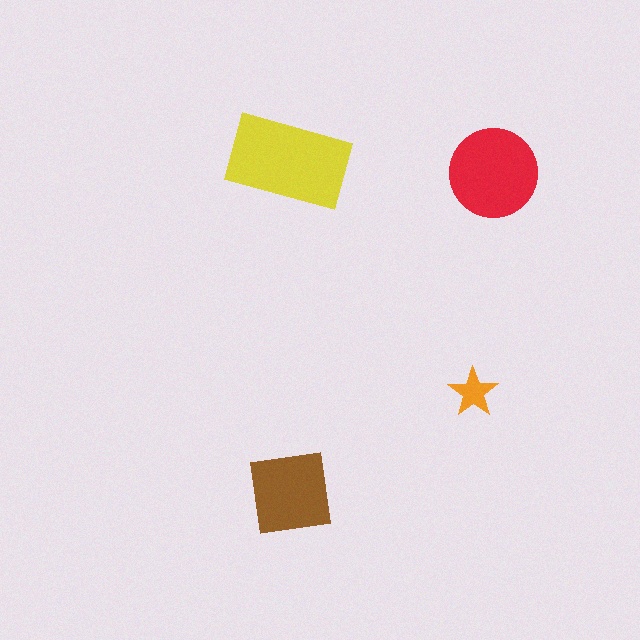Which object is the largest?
The yellow rectangle.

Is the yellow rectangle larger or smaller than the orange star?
Larger.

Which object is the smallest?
The orange star.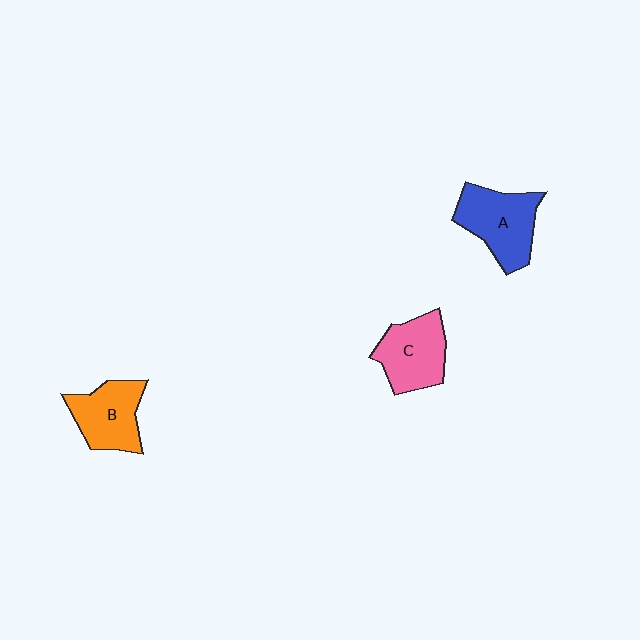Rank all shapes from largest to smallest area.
From largest to smallest: A (blue), C (pink), B (orange).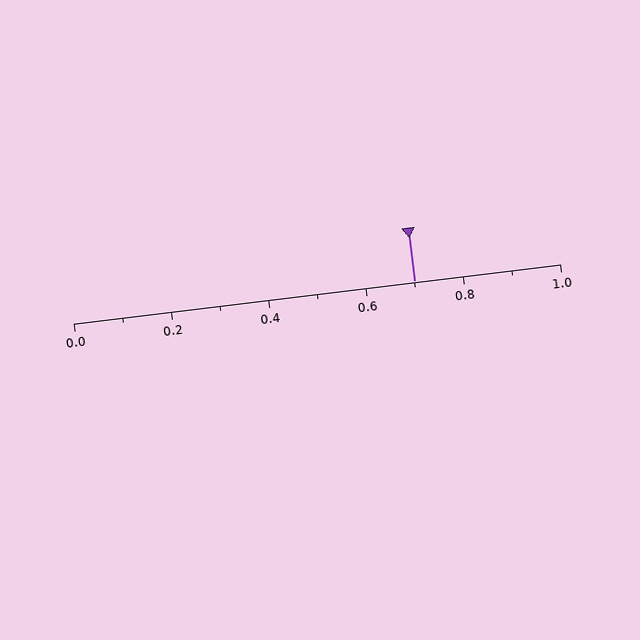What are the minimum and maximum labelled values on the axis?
The axis runs from 0.0 to 1.0.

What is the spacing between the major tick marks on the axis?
The major ticks are spaced 0.2 apart.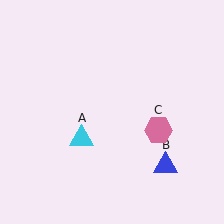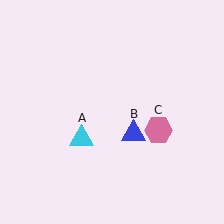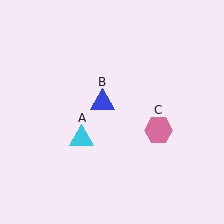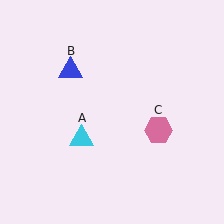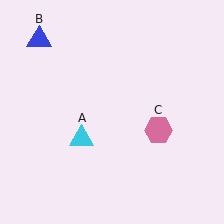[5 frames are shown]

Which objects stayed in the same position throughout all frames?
Cyan triangle (object A) and pink hexagon (object C) remained stationary.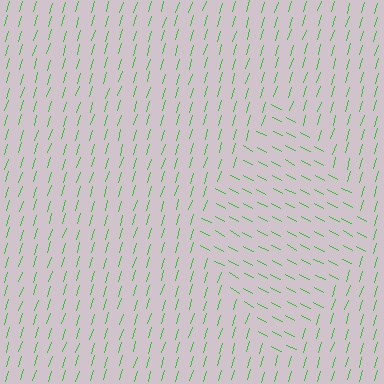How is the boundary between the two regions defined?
The boundary is defined purely by a change in line orientation (approximately 79 degrees difference). All lines are the same color and thickness.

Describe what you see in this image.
The image is filled with small green line segments. A diamond region in the image has lines oriented differently from the surrounding lines, creating a visible texture boundary.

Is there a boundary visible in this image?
Yes, there is a texture boundary formed by a change in line orientation.